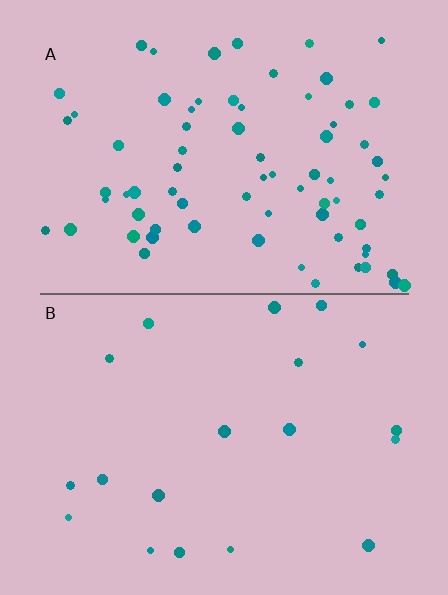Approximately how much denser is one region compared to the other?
Approximately 3.9× — region A over region B.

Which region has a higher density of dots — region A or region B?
A (the top).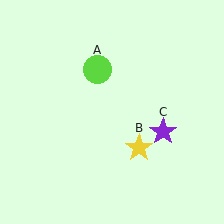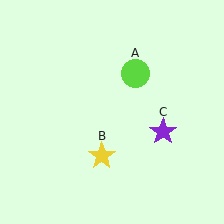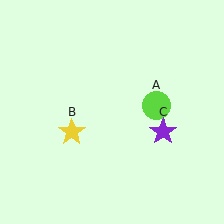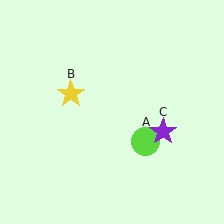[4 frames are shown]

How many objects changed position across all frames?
2 objects changed position: lime circle (object A), yellow star (object B).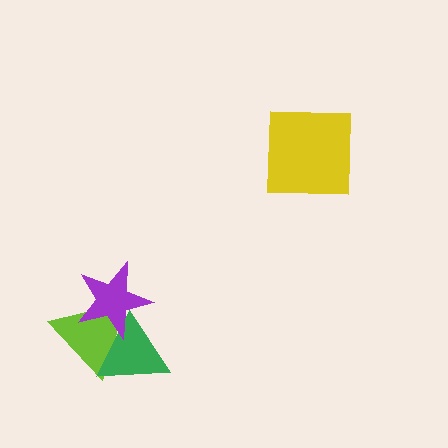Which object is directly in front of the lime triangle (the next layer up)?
The green triangle is directly in front of the lime triangle.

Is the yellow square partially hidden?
No, no other shape covers it.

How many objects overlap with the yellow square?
0 objects overlap with the yellow square.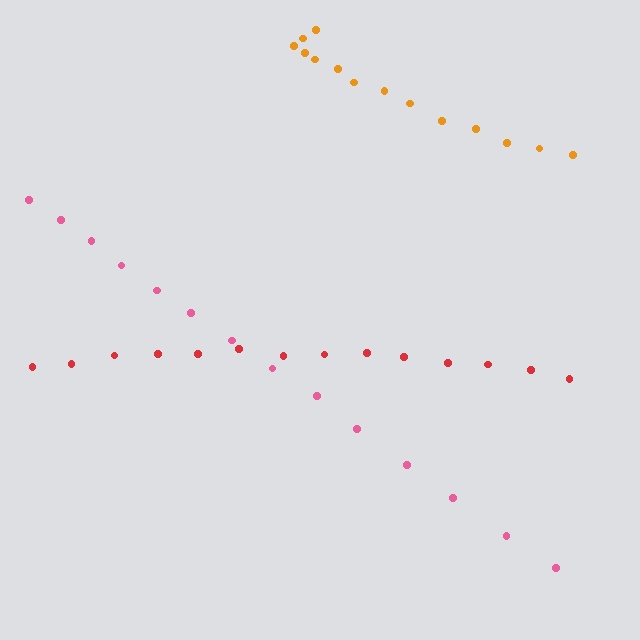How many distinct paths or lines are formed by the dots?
There are 3 distinct paths.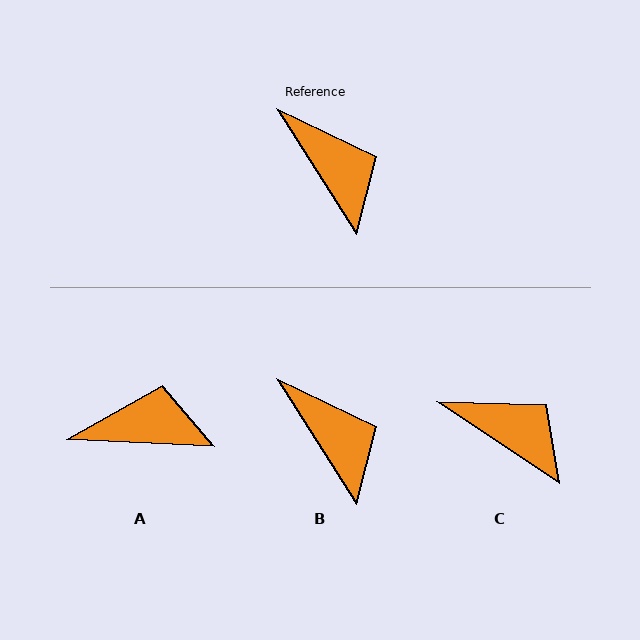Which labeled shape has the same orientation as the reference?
B.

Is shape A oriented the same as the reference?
No, it is off by about 55 degrees.